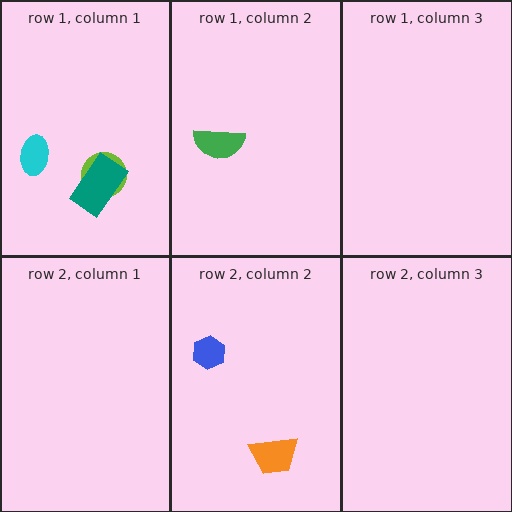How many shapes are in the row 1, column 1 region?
3.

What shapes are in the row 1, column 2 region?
The green semicircle.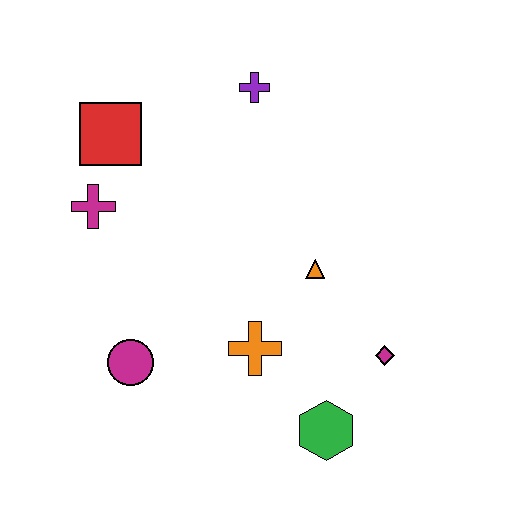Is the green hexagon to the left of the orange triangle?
No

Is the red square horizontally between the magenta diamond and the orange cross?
No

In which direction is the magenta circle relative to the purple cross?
The magenta circle is below the purple cross.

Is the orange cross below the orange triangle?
Yes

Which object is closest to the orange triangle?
The orange cross is closest to the orange triangle.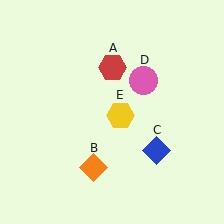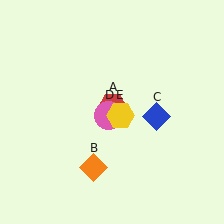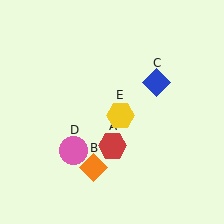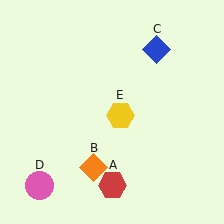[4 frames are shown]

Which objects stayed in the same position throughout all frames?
Orange diamond (object B) and yellow hexagon (object E) remained stationary.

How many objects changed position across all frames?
3 objects changed position: red hexagon (object A), blue diamond (object C), pink circle (object D).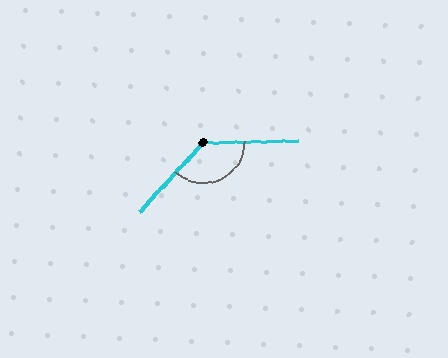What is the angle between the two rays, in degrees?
Approximately 134 degrees.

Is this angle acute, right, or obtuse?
It is obtuse.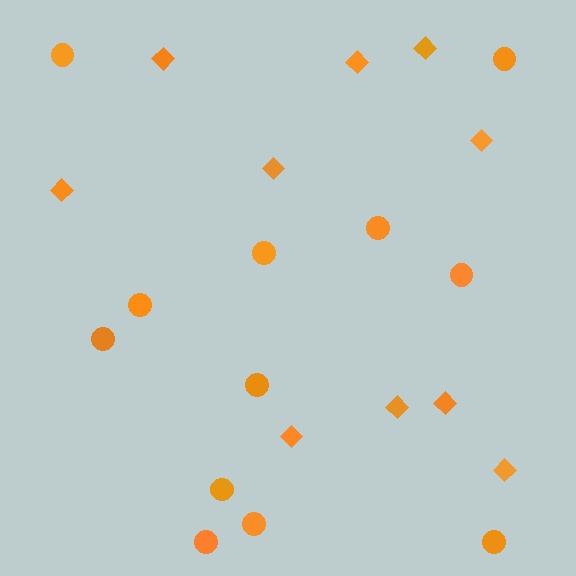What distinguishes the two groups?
There are 2 groups: one group of circles (12) and one group of diamonds (10).